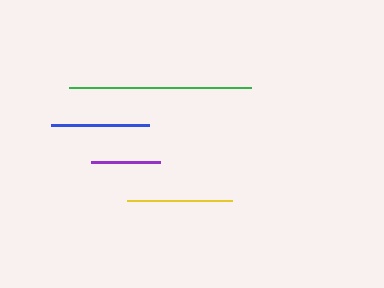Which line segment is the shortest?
The purple line is the shortest at approximately 70 pixels.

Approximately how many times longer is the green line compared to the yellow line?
The green line is approximately 1.7 times the length of the yellow line.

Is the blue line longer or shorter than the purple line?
The blue line is longer than the purple line.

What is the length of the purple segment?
The purple segment is approximately 70 pixels long.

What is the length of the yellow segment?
The yellow segment is approximately 105 pixels long.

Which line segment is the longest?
The green line is the longest at approximately 182 pixels.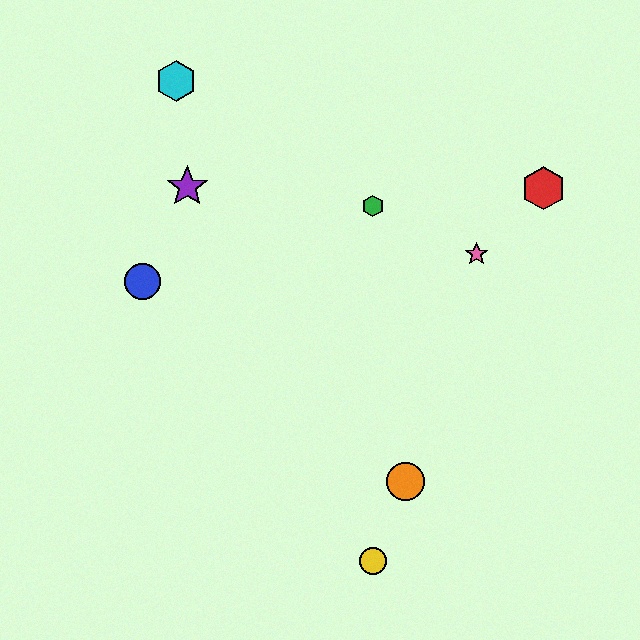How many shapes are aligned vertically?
2 shapes (the green hexagon, the yellow circle) are aligned vertically.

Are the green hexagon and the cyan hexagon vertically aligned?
No, the green hexagon is at x≈373 and the cyan hexagon is at x≈176.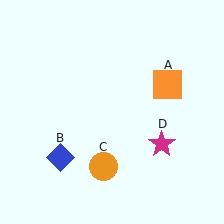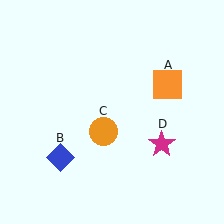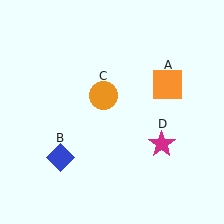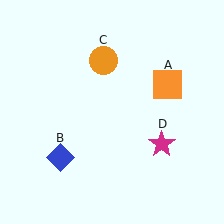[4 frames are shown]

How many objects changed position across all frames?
1 object changed position: orange circle (object C).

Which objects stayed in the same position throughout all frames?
Orange square (object A) and blue diamond (object B) and magenta star (object D) remained stationary.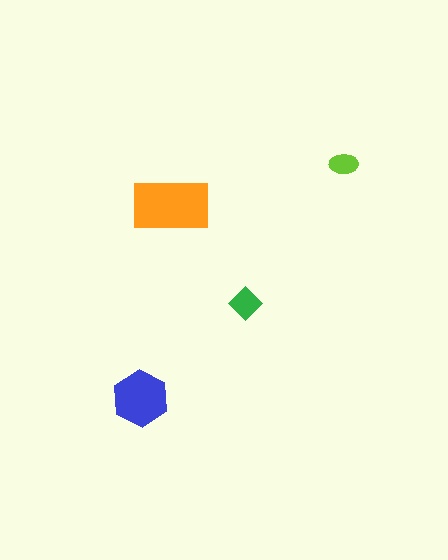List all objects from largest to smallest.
The orange rectangle, the blue hexagon, the green diamond, the lime ellipse.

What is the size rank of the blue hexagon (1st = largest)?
2nd.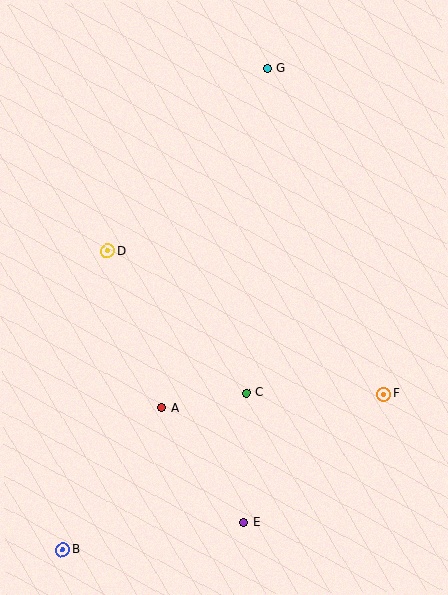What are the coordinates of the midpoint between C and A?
The midpoint between C and A is at (204, 401).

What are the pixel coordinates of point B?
Point B is at (63, 550).